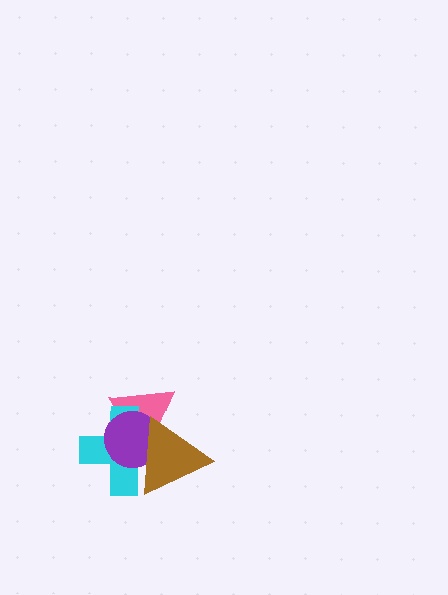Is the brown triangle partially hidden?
No, no other shape covers it.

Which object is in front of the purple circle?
The brown triangle is in front of the purple circle.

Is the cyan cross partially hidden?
Yes, it is partially covered by another shape.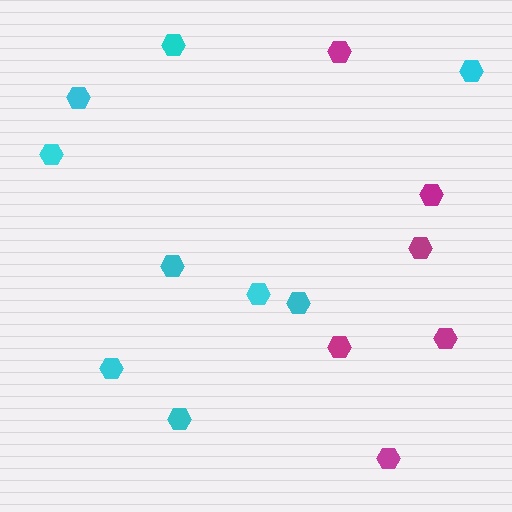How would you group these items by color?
There are 2 groups: one group of magenta hexagons (6) and one group of cyan hexagons (9).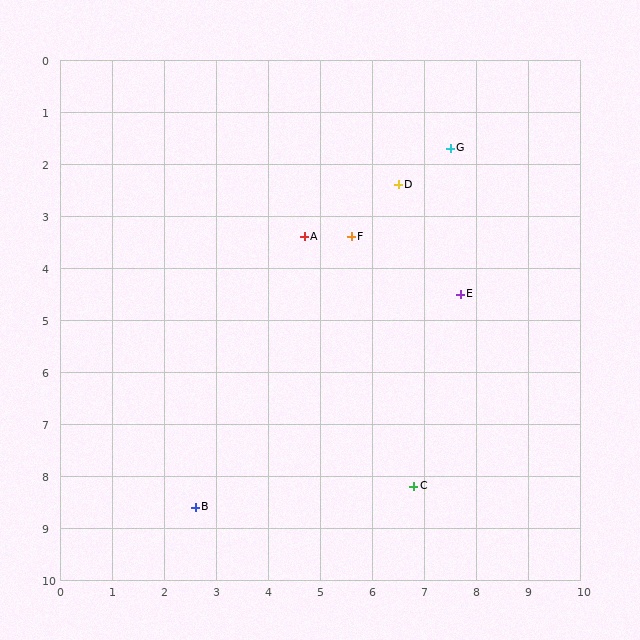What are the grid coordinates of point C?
Point C is at approximately (6.8, 8.2).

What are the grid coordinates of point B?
Point B is at approximately (2.6, 8.6).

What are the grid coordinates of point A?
Point A is at approximately (4.7, 3.4).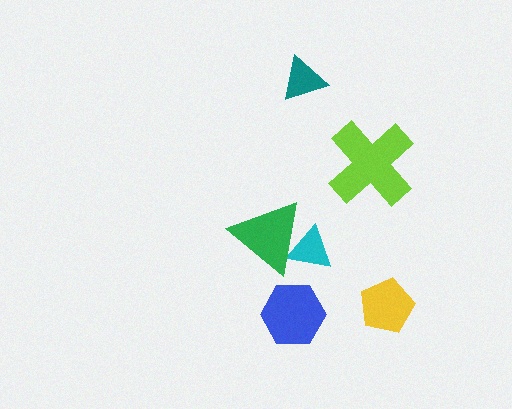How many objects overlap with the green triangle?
1 object overlaps with the green triangle.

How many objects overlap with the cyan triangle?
1 object overlaps with the cyan triangle.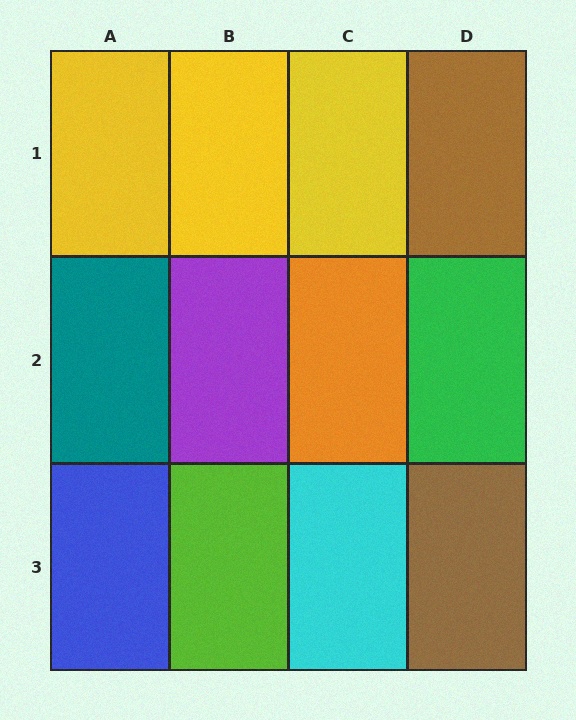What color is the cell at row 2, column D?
Green.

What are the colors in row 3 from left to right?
Blue, lime, cyan, brown.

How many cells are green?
1 cell is green.